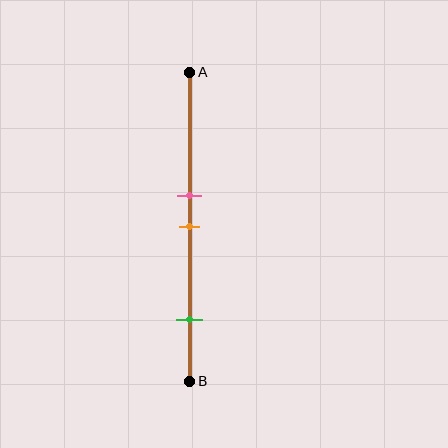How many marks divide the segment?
There are 3 marks dividing the segment.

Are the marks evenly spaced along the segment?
No, the marks are not evenly spaced.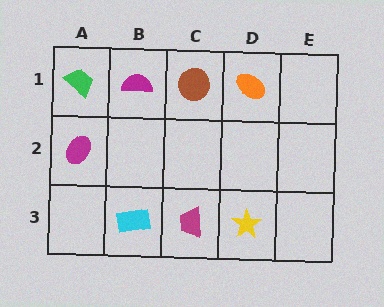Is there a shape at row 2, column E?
No, that cell is empty.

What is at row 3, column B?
A cyan rectangle.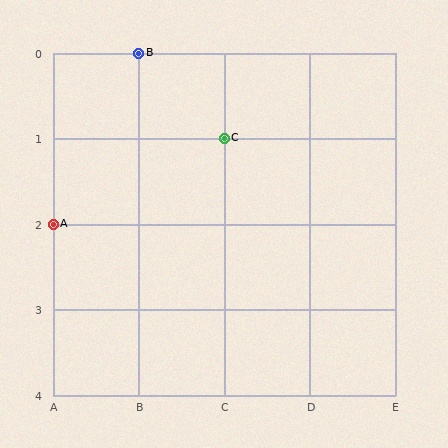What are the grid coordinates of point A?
Point A is at grid coordinates (A, 2).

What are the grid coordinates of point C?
Point C is at grid coordinates (C, 1).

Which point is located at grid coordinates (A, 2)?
Point A is at (A, 2).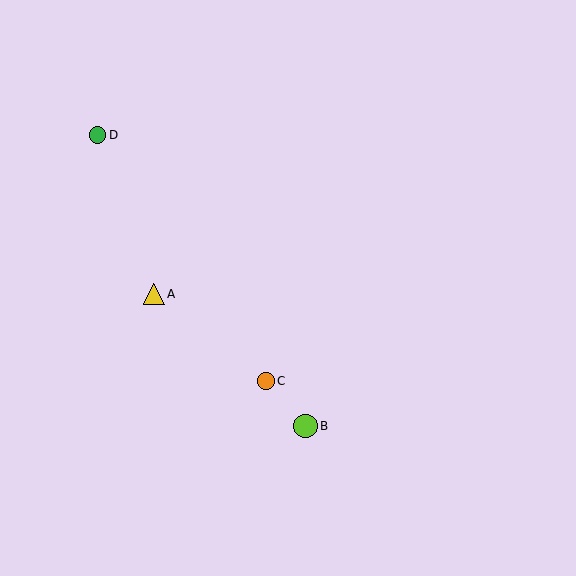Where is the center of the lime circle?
The center of the lime circle is at (305, 426).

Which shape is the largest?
The lime circle (labeled B) is the largest.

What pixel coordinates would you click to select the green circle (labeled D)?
Click at (97, 135) to select the green circle D.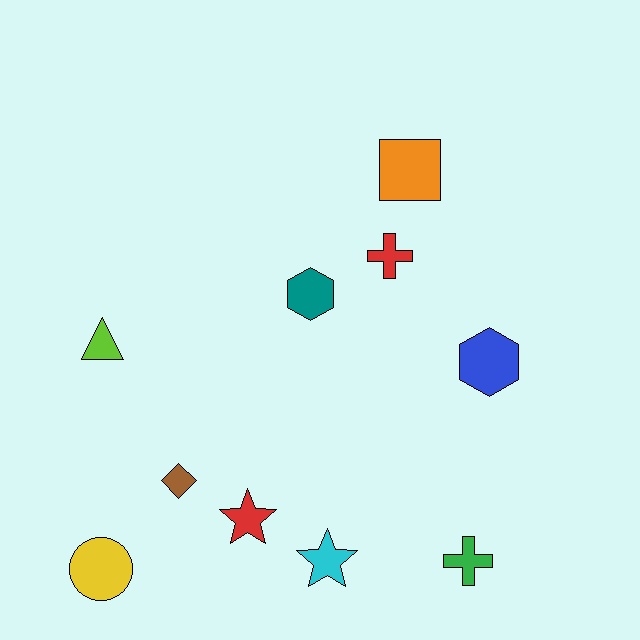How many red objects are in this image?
There are 2 red objects.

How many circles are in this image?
There is 1 circle.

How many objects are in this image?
There are 10 objects.